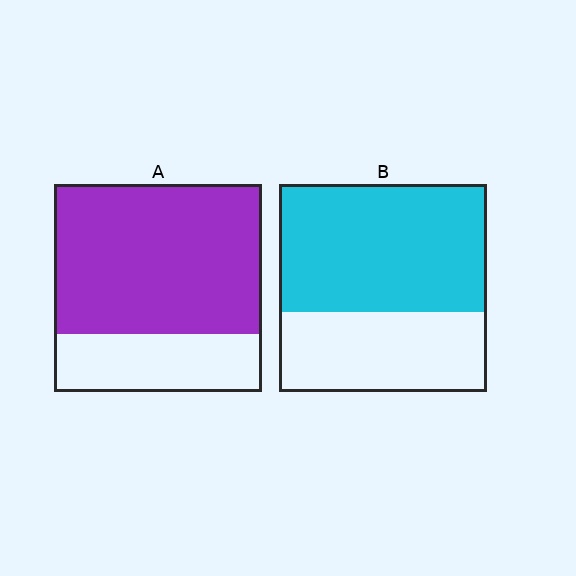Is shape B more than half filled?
Yes.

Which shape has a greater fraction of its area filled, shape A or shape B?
Shape A.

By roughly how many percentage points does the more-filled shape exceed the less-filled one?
By roughly 10 percentage points (A over B).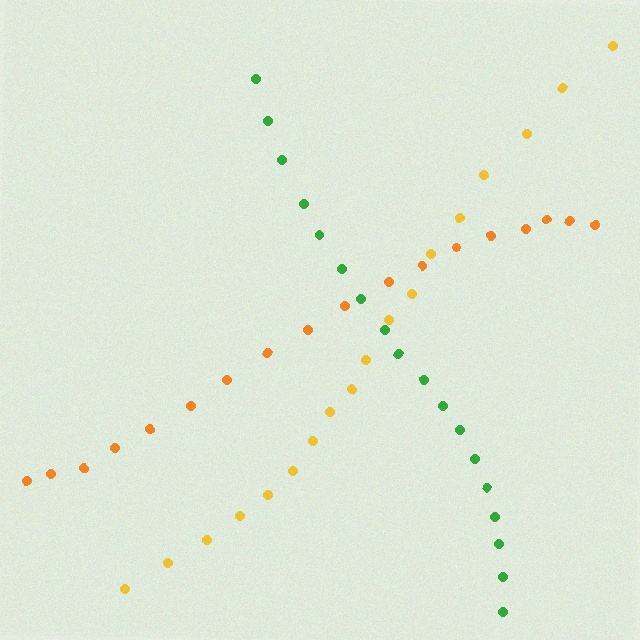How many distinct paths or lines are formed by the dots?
There are 3 distinct paths.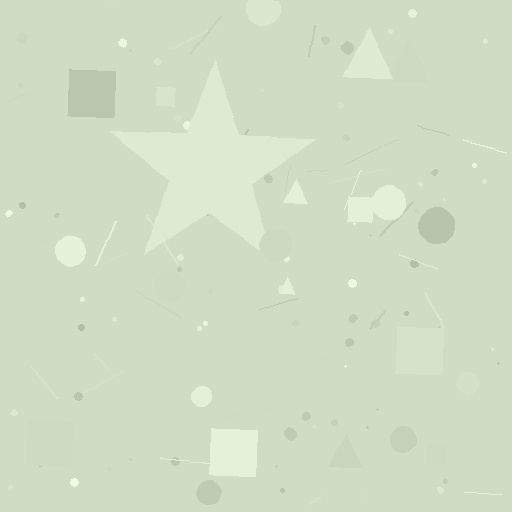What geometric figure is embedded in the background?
A star is embedded in the background.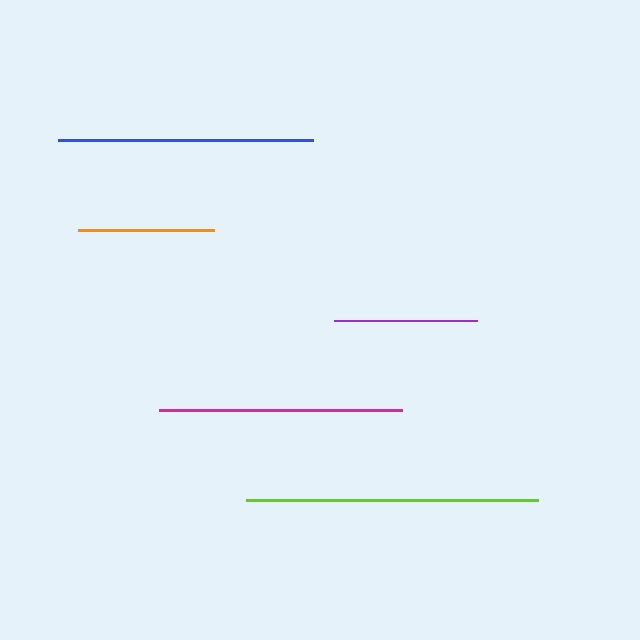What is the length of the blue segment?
The blue segment is approximately 255 pixels long.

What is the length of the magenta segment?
The magenta segment is approximately 244 pixels long.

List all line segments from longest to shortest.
From longest to shortest: lime, blue, magenta, purple, orange.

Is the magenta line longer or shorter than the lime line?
The lime line is longer than the magenta line.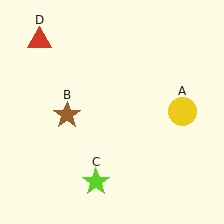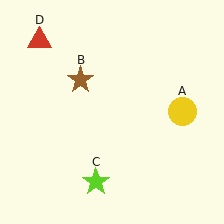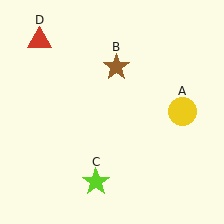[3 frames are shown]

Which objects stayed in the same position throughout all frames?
Yellow circle (object A) and lime star (object C) and red triangle (object D) remained stationary.